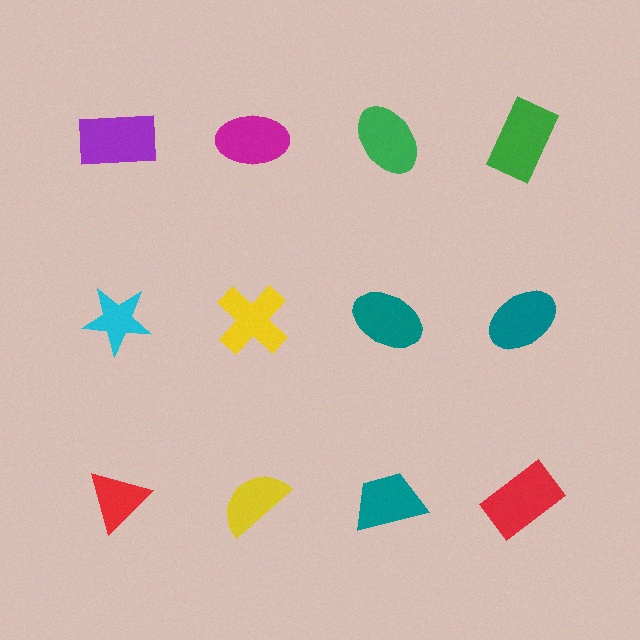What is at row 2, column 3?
A teal ellipse.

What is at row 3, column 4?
A red rectangle.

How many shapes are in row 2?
4 shapes.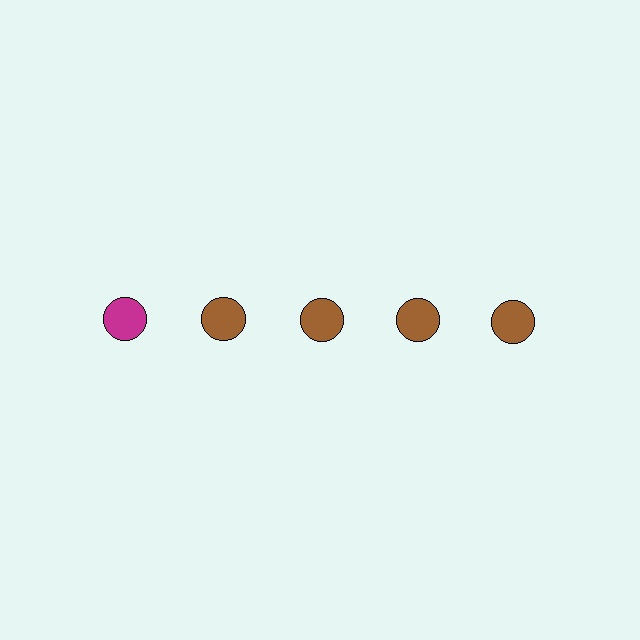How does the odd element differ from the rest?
It has a different color: magenta instead of brown.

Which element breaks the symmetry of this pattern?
The magenta circle in the top row, leftmost column breaks the symmetry. All other shapes are brown circles.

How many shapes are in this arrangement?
There are 5 shapes arranged in a grid pattern.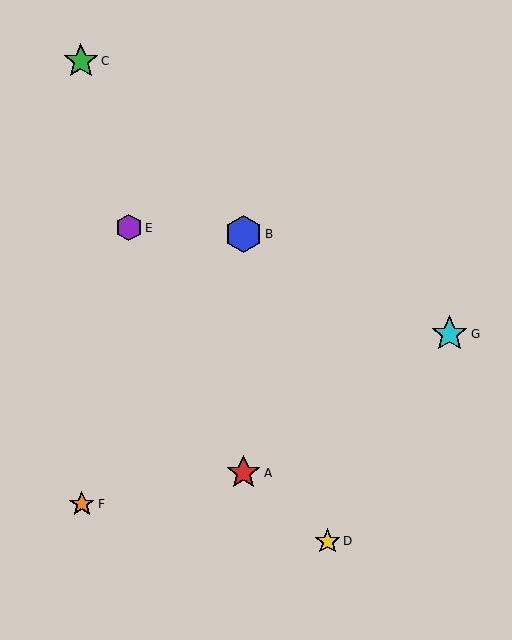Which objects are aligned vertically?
Objects A, B are aligned vertically.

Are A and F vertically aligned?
No, A is at x≈243 and F is at x≈82.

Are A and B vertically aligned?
Yes, both are at x≈243.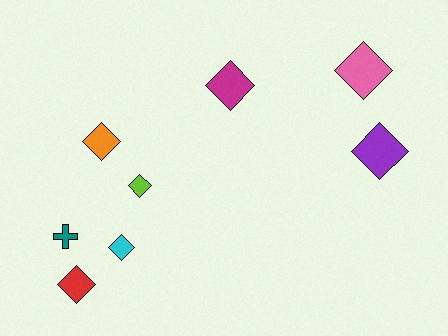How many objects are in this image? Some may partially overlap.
There are 8 objects.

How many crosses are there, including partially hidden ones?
There is 1 cross.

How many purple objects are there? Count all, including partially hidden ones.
There is 1 purple object.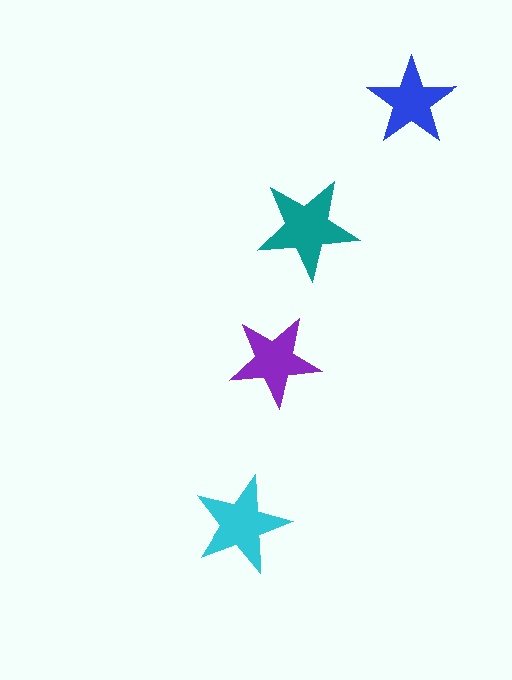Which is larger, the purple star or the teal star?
The teal one.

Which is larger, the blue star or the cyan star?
The cyan one.